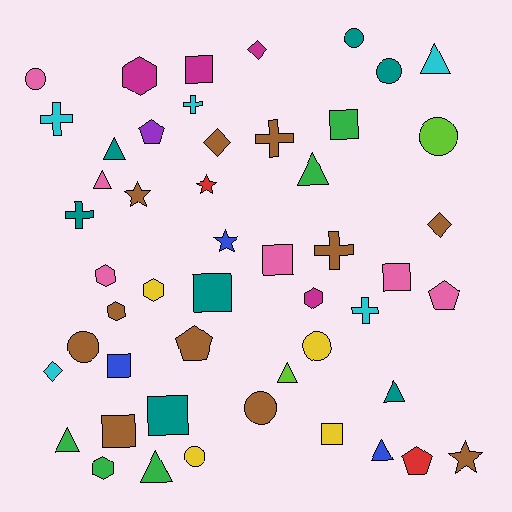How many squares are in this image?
There are 9 squares.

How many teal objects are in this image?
There are 7 teal objects.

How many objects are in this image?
There are 50 objects.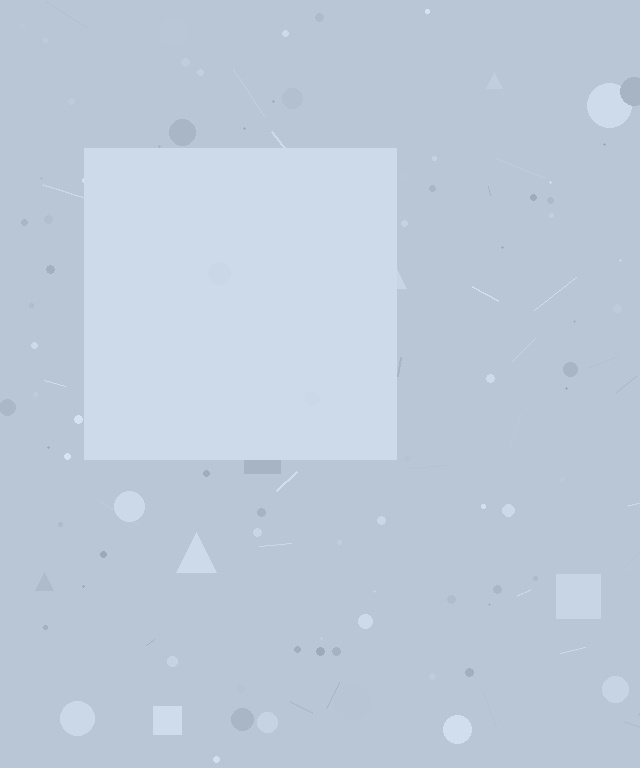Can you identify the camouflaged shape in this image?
The camouflaged shape is a square.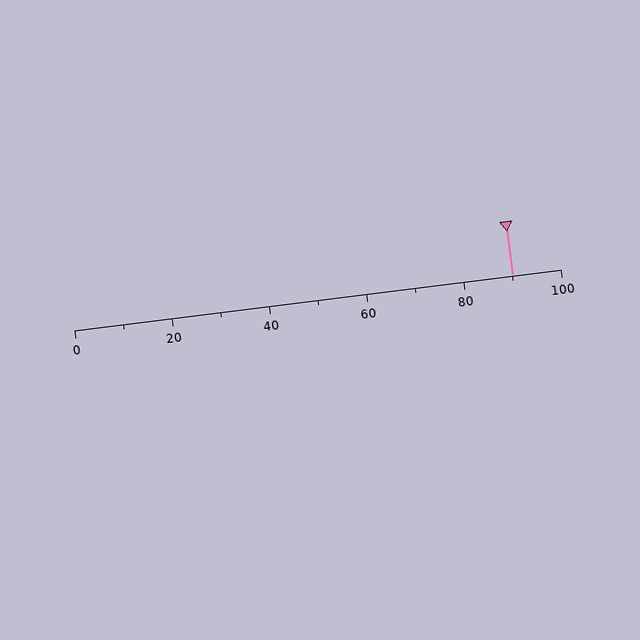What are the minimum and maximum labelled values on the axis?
The axis runs from 0 to 100.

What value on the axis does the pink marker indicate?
The marker indicates approximately 90.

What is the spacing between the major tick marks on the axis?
The major ticks are spaced 20 apart.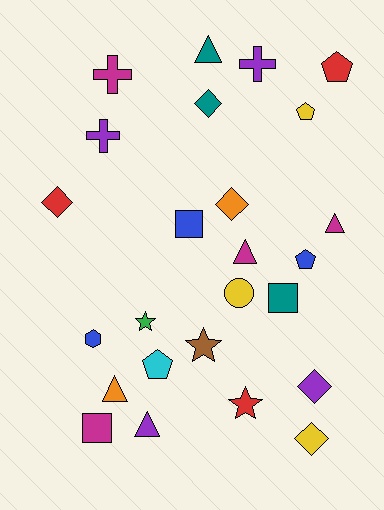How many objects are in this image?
There are 25 objects.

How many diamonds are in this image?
There are 5 diamonds.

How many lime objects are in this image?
There are no lime objects.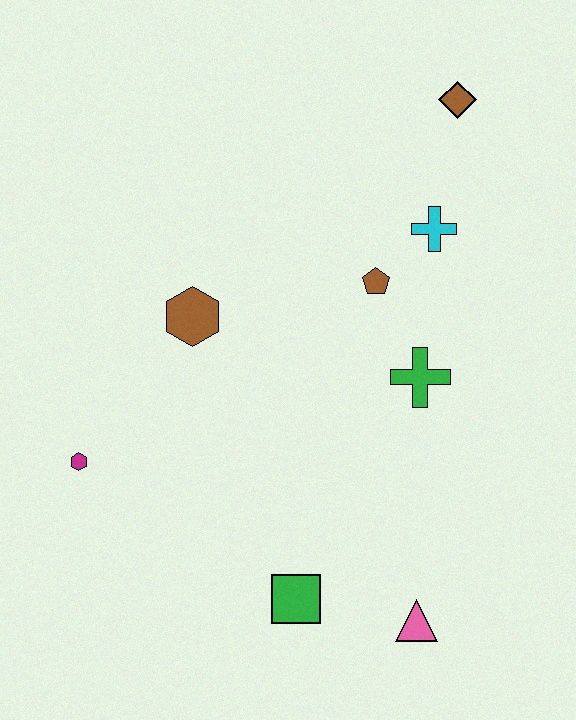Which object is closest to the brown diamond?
The cyan cross is closest to the brown diamond.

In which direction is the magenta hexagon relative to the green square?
The magenta hexagon is to the left of the green square.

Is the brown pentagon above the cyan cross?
No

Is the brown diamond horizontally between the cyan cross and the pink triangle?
No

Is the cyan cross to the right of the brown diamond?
No